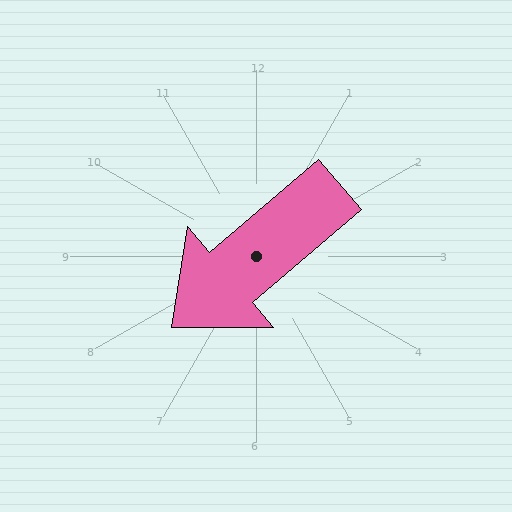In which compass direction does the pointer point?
Southwest.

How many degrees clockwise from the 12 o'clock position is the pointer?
Approximately 230 degrees.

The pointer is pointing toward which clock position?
Roughly 8 o'clock.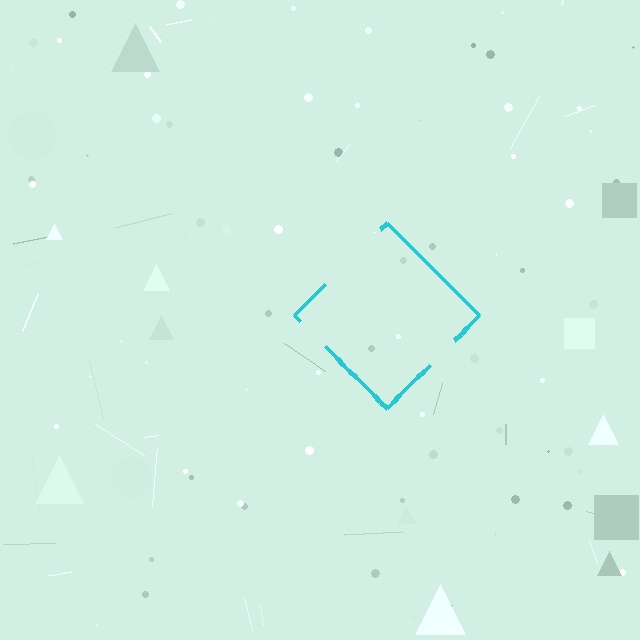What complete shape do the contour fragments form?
The contour fragments form a diamond.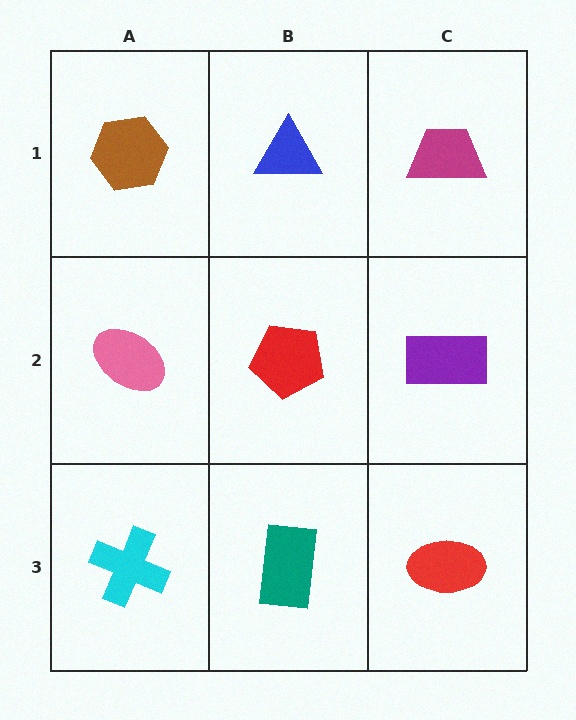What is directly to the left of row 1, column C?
A blue triangle.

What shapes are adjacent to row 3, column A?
A pink ellipse (row 2, column A), a teal rectangle (row 3, column B).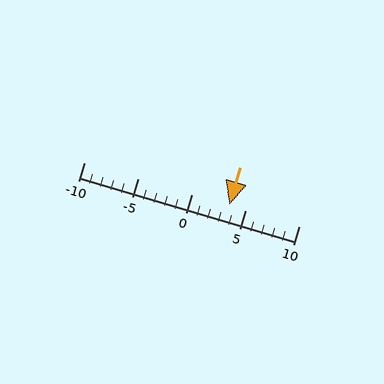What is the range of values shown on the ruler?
The ruler shows values from -10 to 10.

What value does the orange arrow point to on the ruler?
The orange arrow points to approximately 4.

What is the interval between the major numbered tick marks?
The major tick marks are spaced 5 units apart.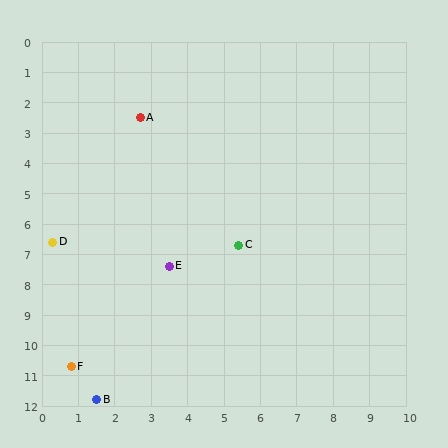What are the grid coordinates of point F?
Point F is at approximately (0.8, 10.7).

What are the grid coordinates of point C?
Point C is at approximately (5.4, 6.7).